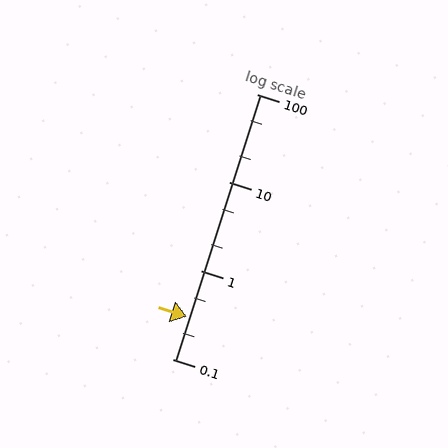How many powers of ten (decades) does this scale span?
The scale spans 3 decades, from 0.1 to 100.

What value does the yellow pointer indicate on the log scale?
The pointer indicates approximately 0.3.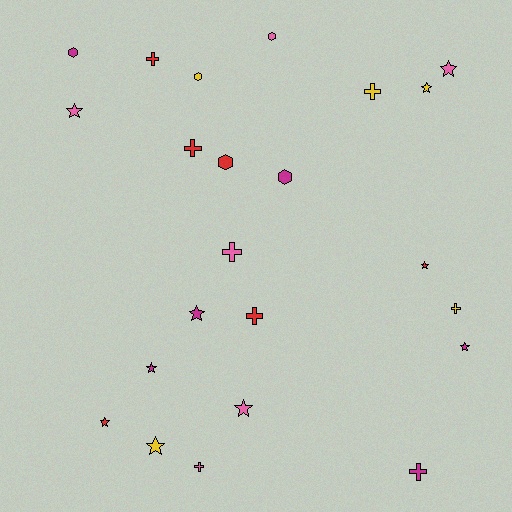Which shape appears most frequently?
Star, with 10 objects.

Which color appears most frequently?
Red, with 6 objects.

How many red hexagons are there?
There is 1 red hexagon.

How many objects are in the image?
There are 23 objects.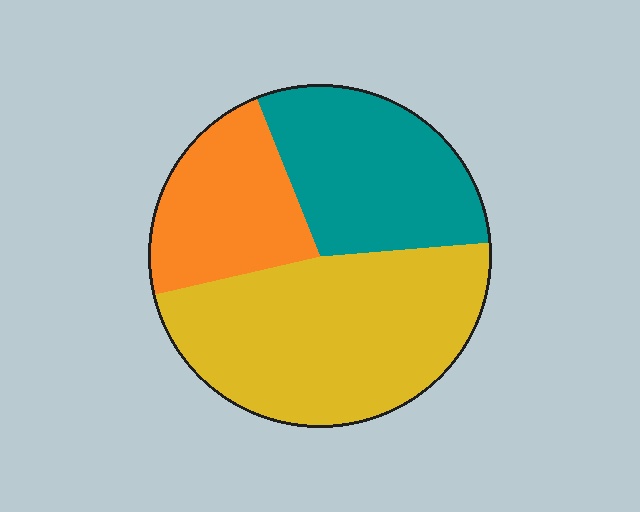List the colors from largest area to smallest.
From largest to smallest: yellow, teal, orange.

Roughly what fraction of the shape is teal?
Teal takes up about one third (1/3) of the shape.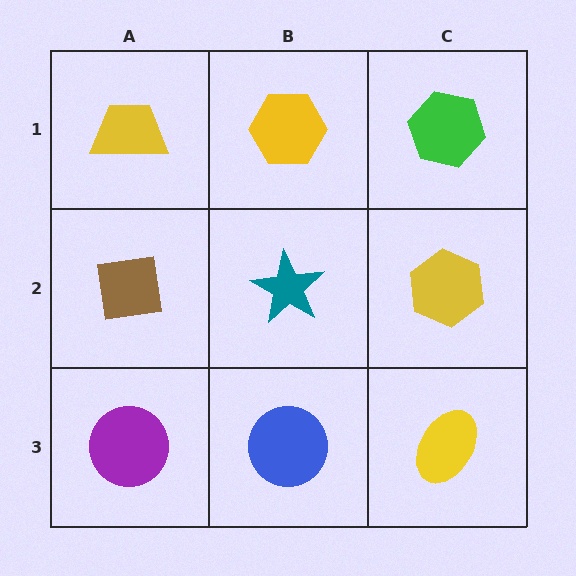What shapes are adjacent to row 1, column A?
A brown square (row 2, column A), a yellow hexagon (row 1, column B).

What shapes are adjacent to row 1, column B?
A teal star (row 2, column B), a yellow trapezoid (row 1, column A), a green hexagon (row 1, column C).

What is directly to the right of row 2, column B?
A yellow hexagon.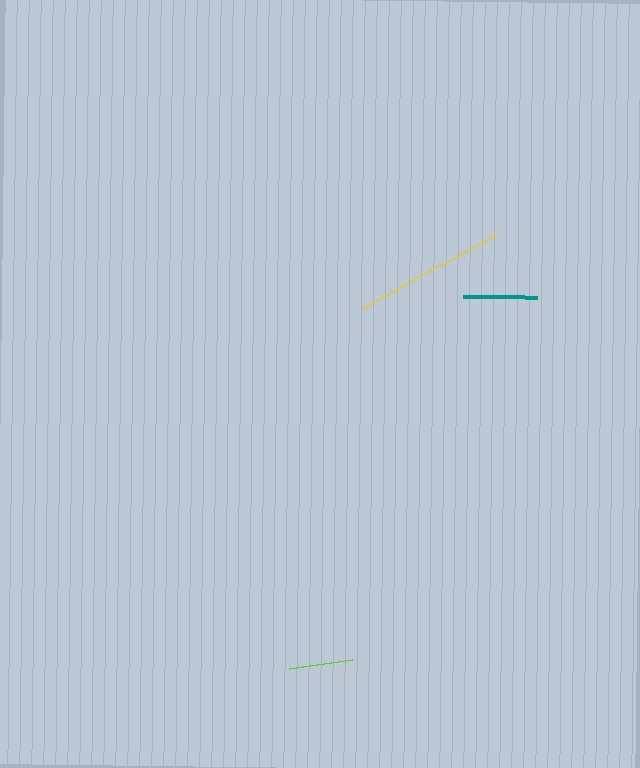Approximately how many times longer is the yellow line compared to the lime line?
The yellow line is approximately 2.4 times the length of the lime line.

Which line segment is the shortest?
The lime line is the shortest at approximately 64 pixels.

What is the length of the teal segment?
The teal segment is approximately 75 pixels long.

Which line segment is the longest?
The yellow line is the longest at approximately 152 pixels.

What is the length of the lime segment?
The lime segment is approximately 64 pixels long.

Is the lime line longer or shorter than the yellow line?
The yellow line is longer than the lime line.